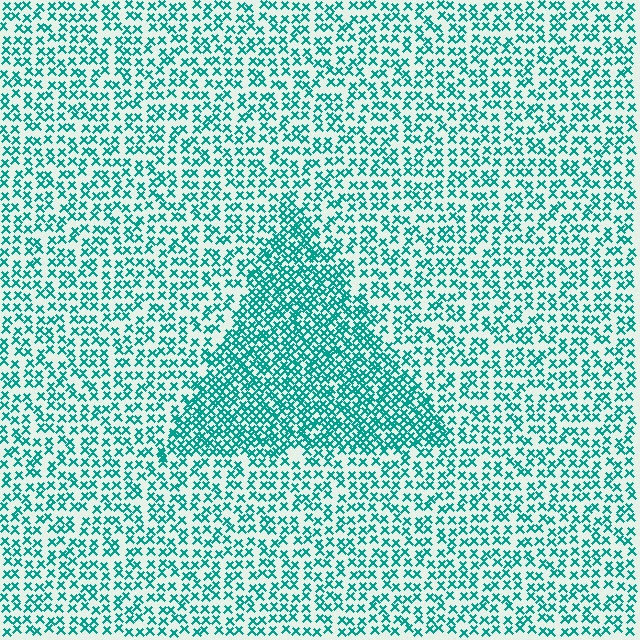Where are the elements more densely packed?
The elements are more densely packed inside the triangle boundary.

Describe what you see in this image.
The image contains small teal elements arranged at two different densities. A triangle-shaped region is visible where the elements are more densely packed than the surrounding area.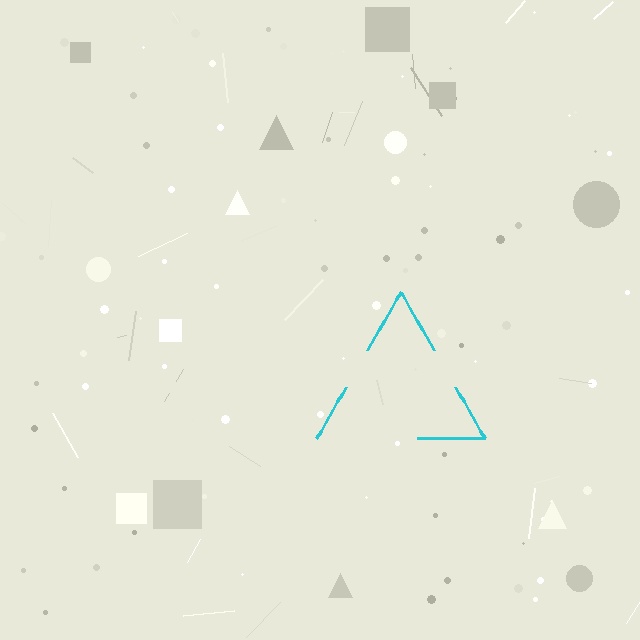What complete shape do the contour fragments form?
The contour fragments form a triangle.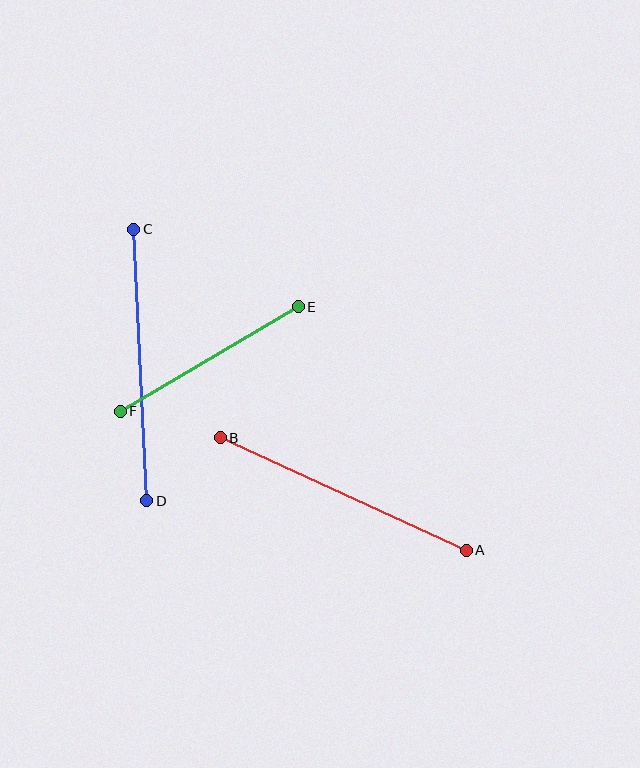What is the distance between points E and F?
The distance is approximately 207 pixels.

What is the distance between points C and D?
The distance is approximately 272 pixels.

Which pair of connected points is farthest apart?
Points C and D are farthest apart.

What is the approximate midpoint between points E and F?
The midpoint is at approximately (209, 359) pixels.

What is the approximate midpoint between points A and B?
The midpoint is at approximately (343, 494) pixels.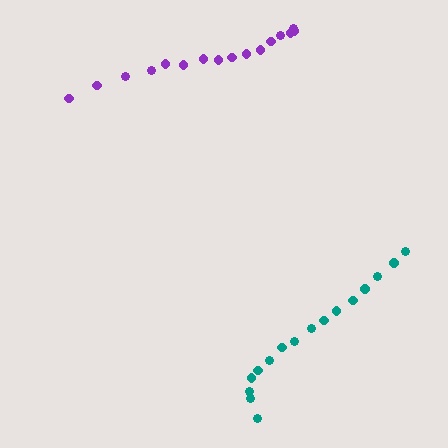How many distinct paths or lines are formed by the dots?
There are 2 distinct paths.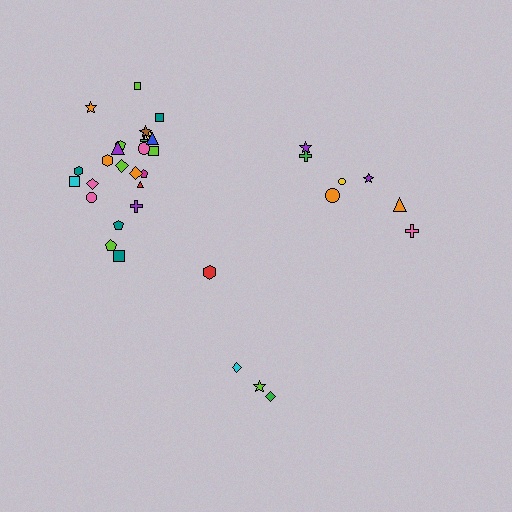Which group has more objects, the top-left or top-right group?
The top-left group.